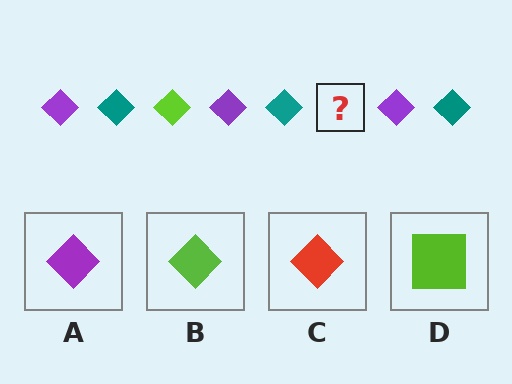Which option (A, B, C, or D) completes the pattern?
B.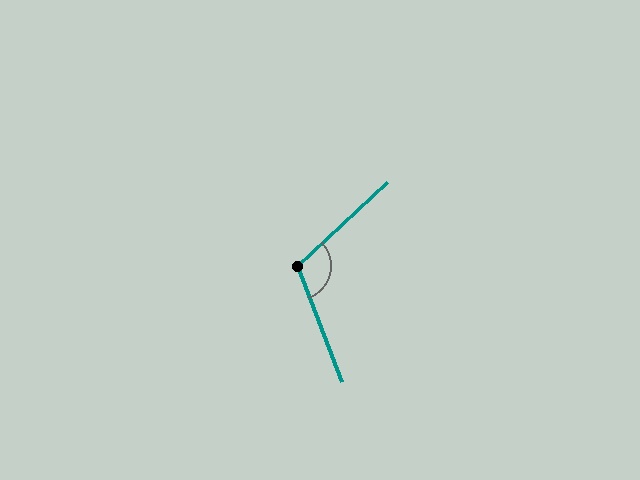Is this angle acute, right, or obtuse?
It is obtuse.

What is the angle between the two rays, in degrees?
Approximately 112 degrees.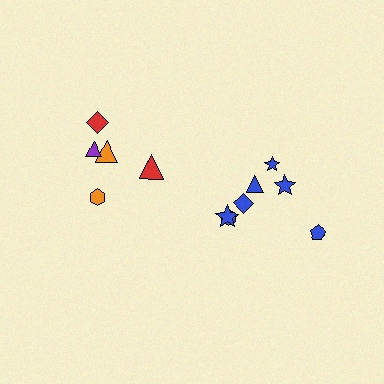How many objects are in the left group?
There are 5 objects.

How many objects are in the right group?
There are 7 objects.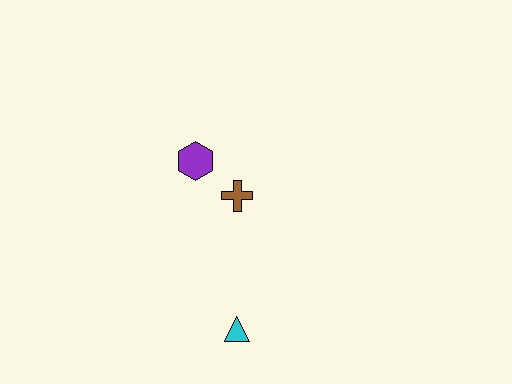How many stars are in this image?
There are no stars.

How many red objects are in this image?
There are no red objects.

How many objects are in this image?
There are 3 objects.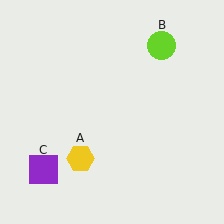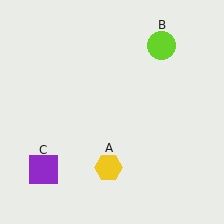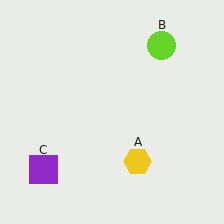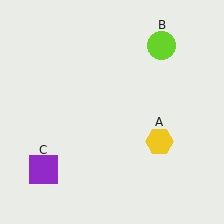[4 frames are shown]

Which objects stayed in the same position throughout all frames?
Lime circle (object B) and purple square (object C) remained stationary.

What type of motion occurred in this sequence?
The yellow hexagon (object A) rotated counterclockwise around the center of the scene.